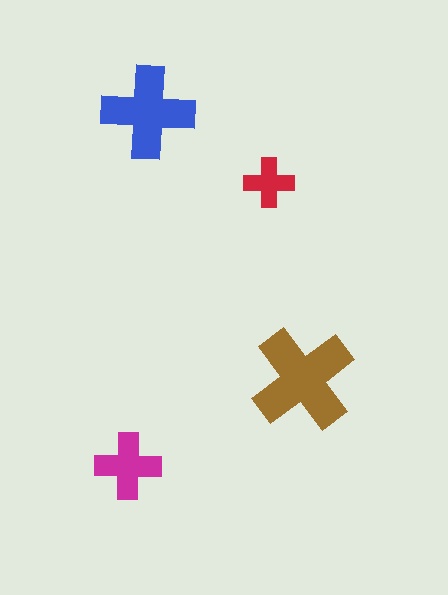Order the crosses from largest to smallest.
the brown one, the blue one, the magenta one, the red one.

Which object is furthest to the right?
The brown cross is rightmost.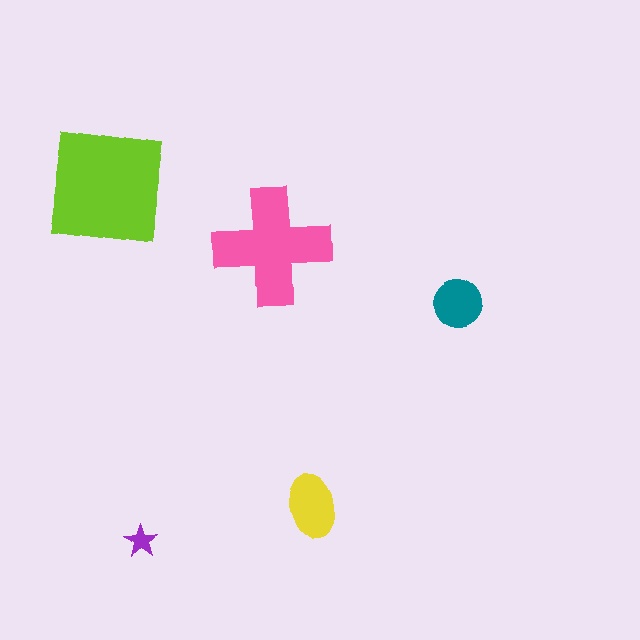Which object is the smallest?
The purple star.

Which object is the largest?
The lime square.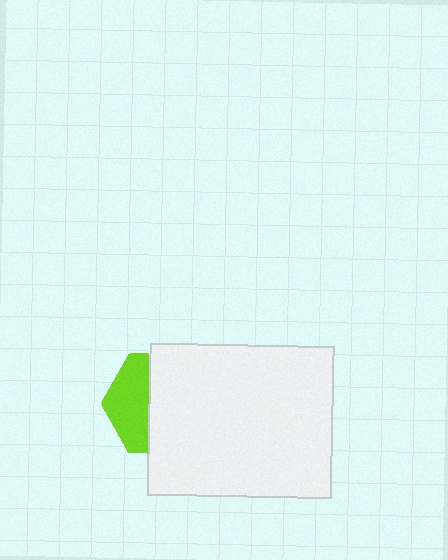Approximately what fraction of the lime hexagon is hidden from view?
Roughly 60% of the lime hexagon is hidden behind the white rectangle.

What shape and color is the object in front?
The object in front is a white rectangle.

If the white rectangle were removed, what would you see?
You would see the complete lime hexagon.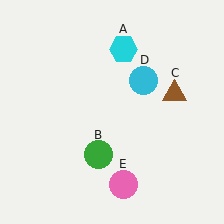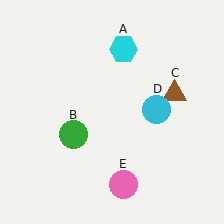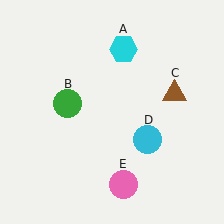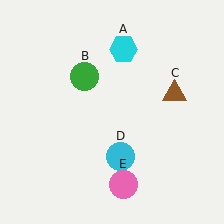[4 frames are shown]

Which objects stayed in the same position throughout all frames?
Cyan hexagon (object A) and brown triangle (object C) and pink circle (object E) remained stationary.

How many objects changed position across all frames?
2 objects changed position: green circle (object B), cyan circle (object D).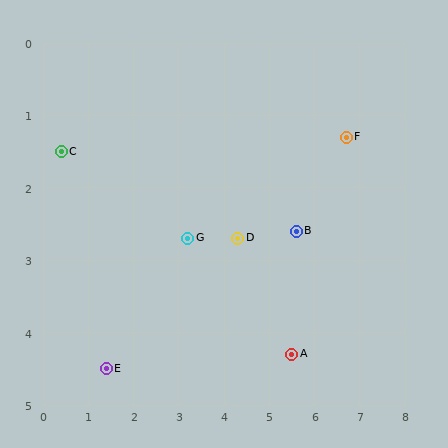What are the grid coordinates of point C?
Point C is at approximately (0.4, 1.5).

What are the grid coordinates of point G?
Point G is at approximately (3.2, 2.7).